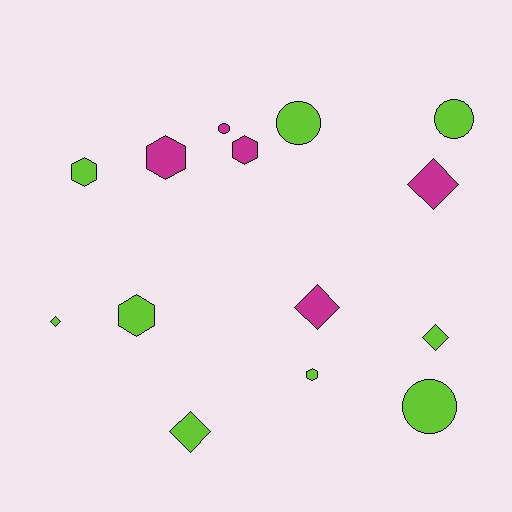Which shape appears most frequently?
Hexagon, with 5 objects.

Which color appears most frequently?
Lime, with 9 objects.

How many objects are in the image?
There are 14 objects.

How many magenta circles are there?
There is 1 magenta circle.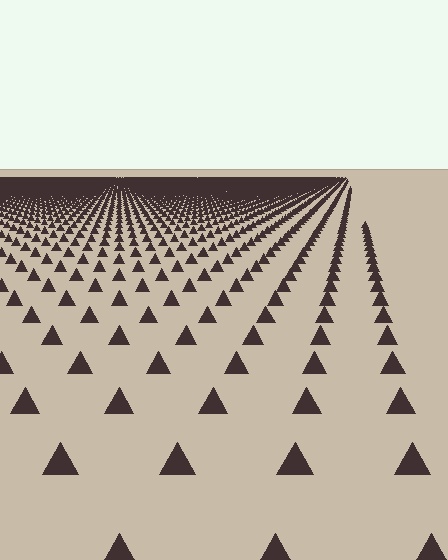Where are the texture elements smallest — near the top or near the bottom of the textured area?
Near the top.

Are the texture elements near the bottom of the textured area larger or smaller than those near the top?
Larger. Near the bottom, elements are closer to the viewer and appear at a bigger on-screen size.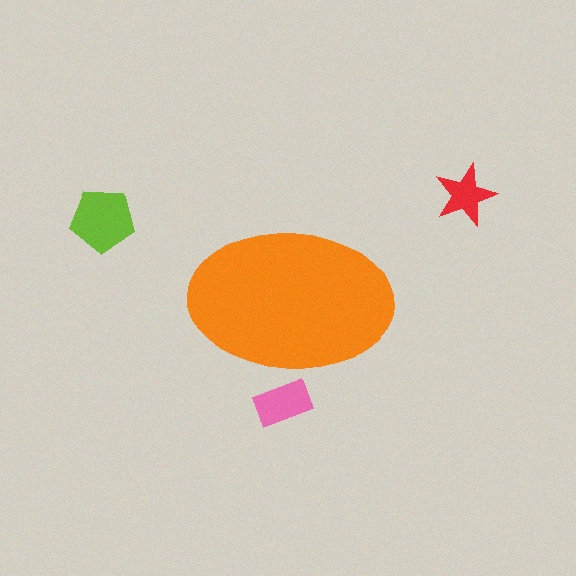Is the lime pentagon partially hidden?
No, the lime pentagon is fully visible.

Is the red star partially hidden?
No, the red star is fully visible.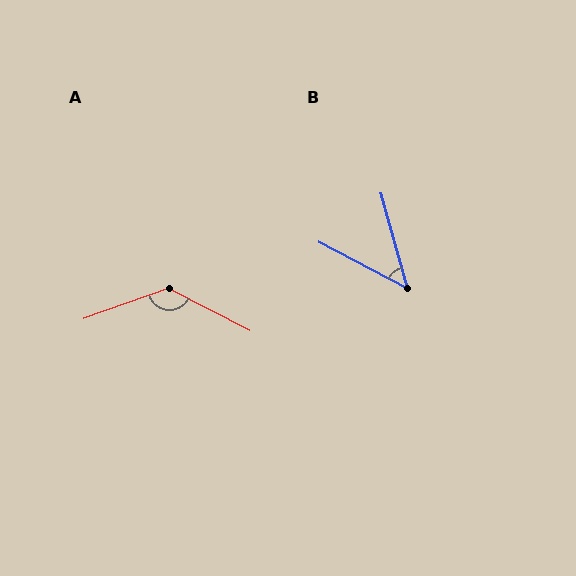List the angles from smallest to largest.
B (47°), A (133°).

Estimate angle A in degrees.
Approximately 133 degrees.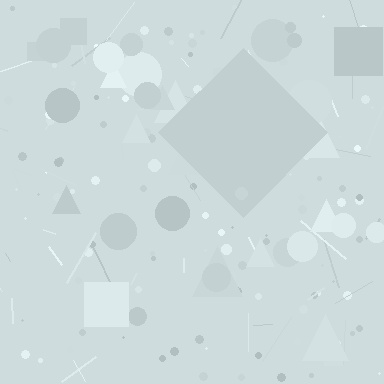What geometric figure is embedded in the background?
A diamond is embedded in the background.